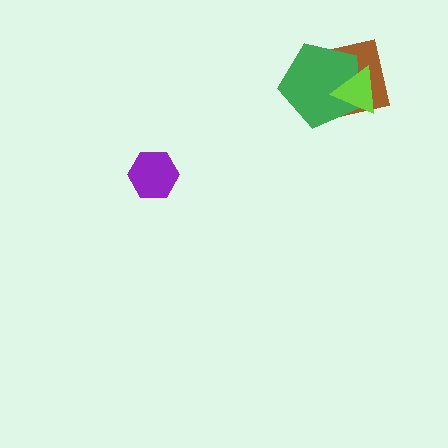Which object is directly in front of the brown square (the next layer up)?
The green pentagon is directly in front of the brown square.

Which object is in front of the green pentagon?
The lime triangle is in front of the green pentagon.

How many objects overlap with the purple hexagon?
0 objects overlap with the purple hexagon.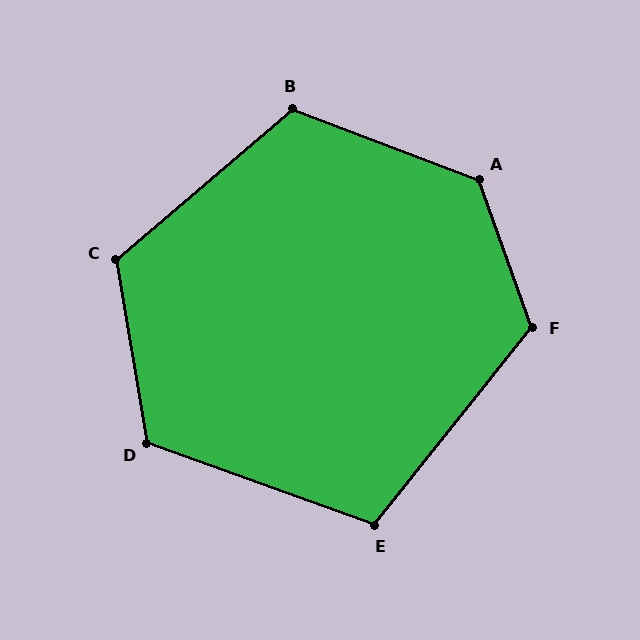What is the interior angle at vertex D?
Approximately 119 degrees (obtuse).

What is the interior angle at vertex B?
Approximately 119 degrees (obtuse).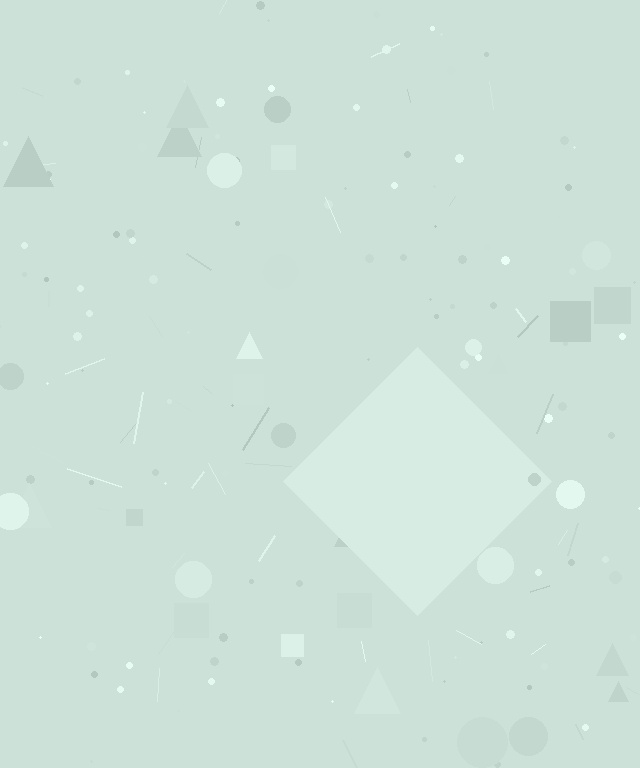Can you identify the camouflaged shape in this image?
The camouflaged shape is a diamond.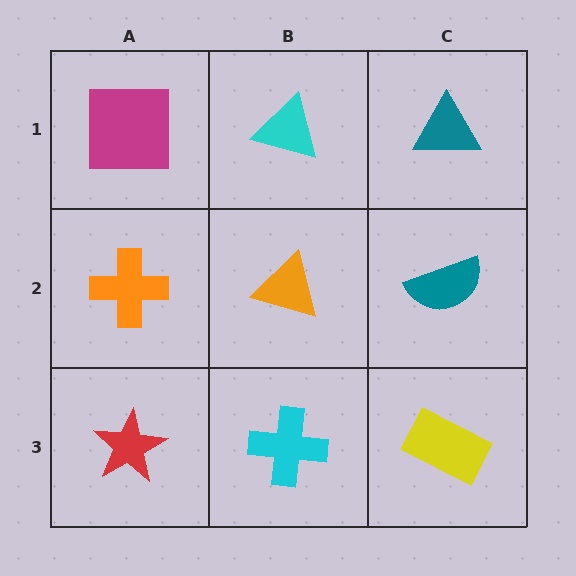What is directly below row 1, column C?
A teal semicircle.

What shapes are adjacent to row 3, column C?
A teal semicircle (row 2, column C), a cyan cross (row 3, column B).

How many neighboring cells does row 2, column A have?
3.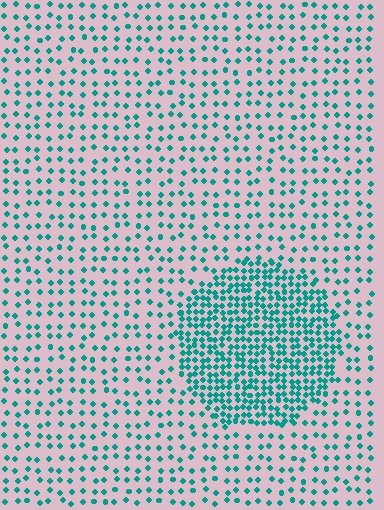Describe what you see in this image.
The image contains small teal elements arranged at two different densities. A circle-shaped region is visible where the elements are more densely packed than the surrounding area.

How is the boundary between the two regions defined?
The boundary is defined by a change in element density (approximately 2.6x ratio). All elements are the same color, size, and shape.